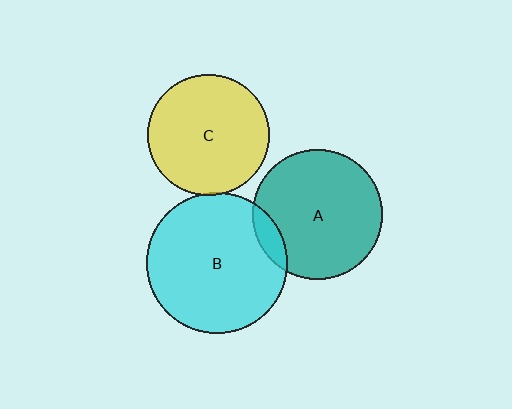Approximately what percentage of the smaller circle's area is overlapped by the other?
Approximately 10%.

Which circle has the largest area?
Circle B (cyan).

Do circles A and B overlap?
Yes.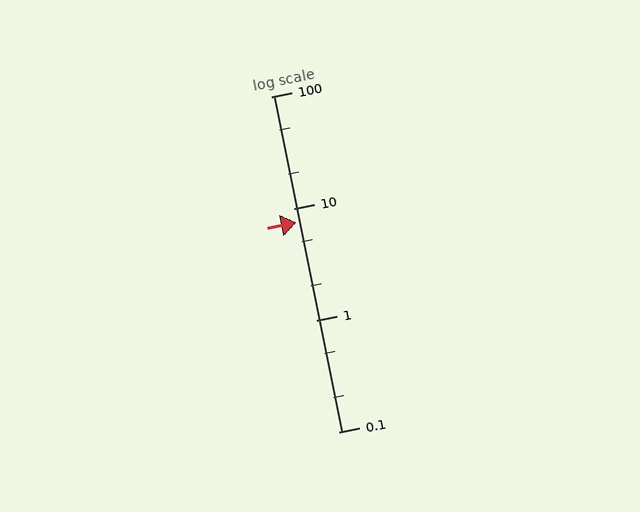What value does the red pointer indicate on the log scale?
The pointer indicates approximately 7.5.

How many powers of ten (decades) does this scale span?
The scale spans 3 decades, from 0.1 to 100.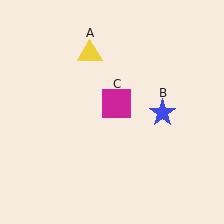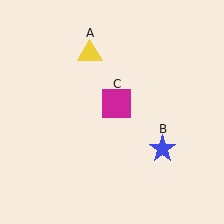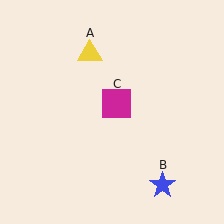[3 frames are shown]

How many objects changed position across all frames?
1 object changed position: blue star (object B).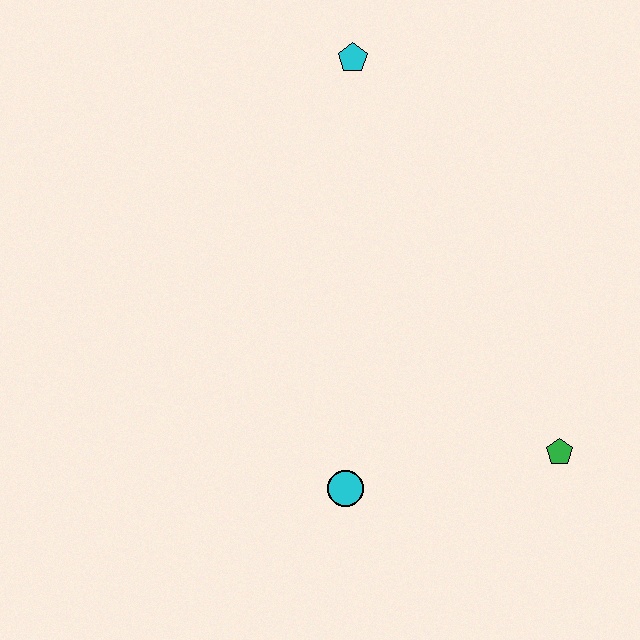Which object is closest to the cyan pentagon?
The cyan circle is closest to the cyan pentagon.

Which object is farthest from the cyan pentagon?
The green pentagon is farthest from the cyan pentagon.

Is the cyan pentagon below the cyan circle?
No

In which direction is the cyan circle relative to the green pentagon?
The cyan circle is to the left of the green pentagon.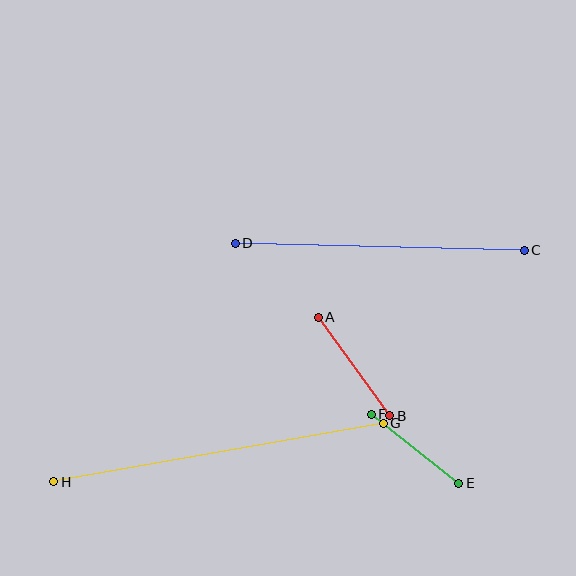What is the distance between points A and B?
The distance is approximately 122 pixels.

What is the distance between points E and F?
The distance is approximately 111 pixels.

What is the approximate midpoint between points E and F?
The midpoint is at approximately (415, 449) pixels.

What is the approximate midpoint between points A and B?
The midpoint is at approximately (354, 367) pixels.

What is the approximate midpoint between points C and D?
The midpoint is at approximately (380, 247) pixels.